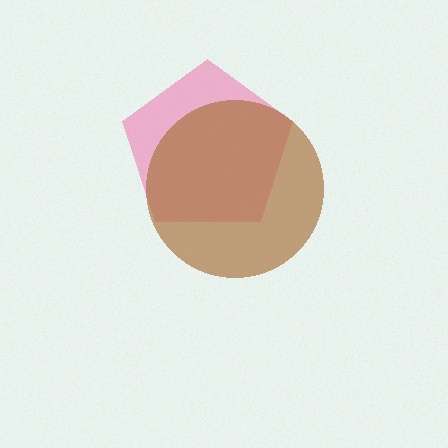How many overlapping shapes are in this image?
There are 2 overlapping shapes in the image.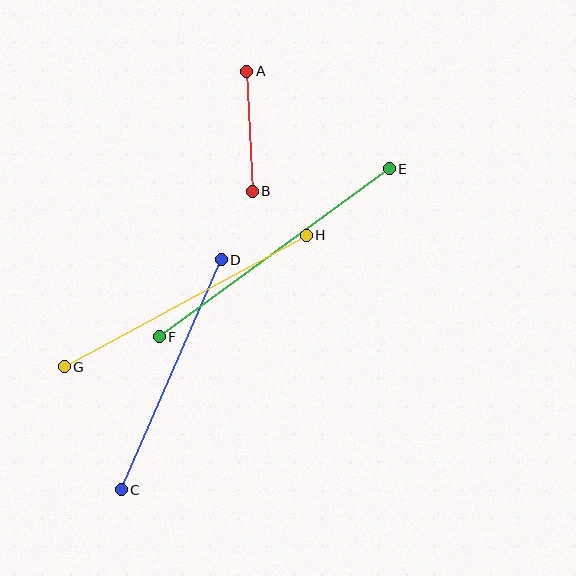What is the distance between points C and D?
The distance is approximately 251 pixels.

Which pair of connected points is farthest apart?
Points E and F are farthest apart.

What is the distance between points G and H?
The distance is approximately 276 pixels.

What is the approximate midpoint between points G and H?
The midpoint is at approximately (185, 301) pixels.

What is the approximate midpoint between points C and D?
The midpoint is at approximately (171, 375) pixels.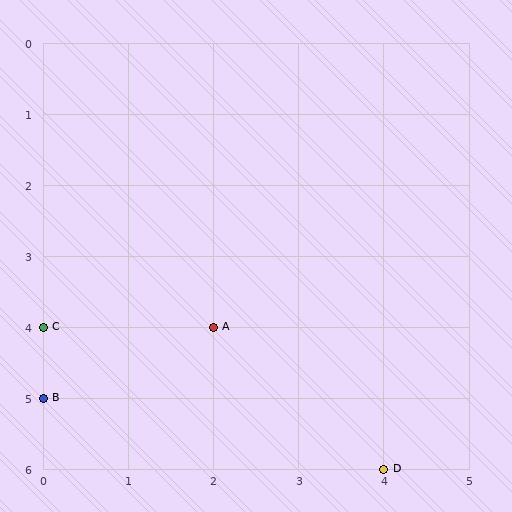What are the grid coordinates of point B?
Point B is at grid coordinates (0, 5).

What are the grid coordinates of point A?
Point A is at grid coordinates (2, 4).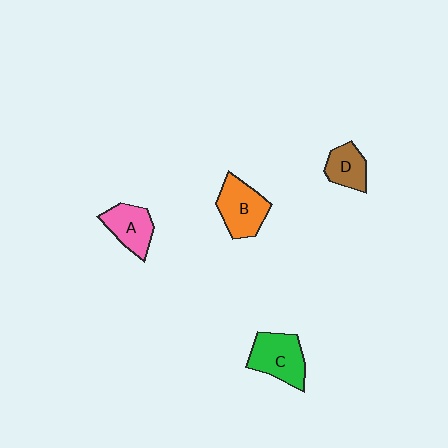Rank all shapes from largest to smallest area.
From largest to smallest: C (green), B (orange), A (pink), D (brown).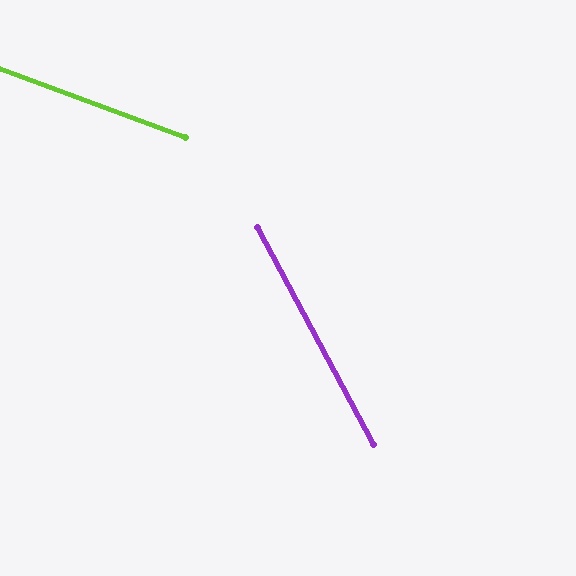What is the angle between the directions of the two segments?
Approximately 42 degrees.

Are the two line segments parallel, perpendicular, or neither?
Neither parallel nor perpendicular — they differ by about 42°.